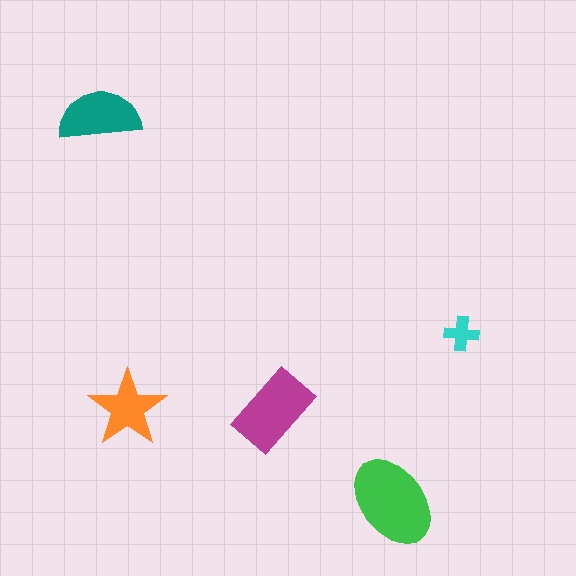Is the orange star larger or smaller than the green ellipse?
Smaller.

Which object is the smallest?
The cyan cross.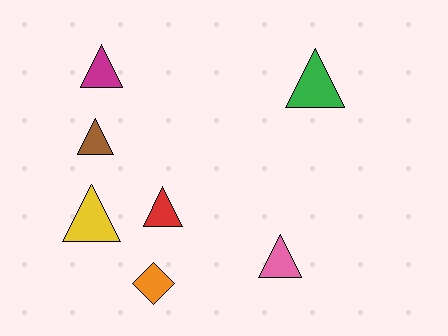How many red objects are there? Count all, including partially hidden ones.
There is 1 red object.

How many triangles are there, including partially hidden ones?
There are 6 triangles.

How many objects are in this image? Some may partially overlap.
There are 7 objects.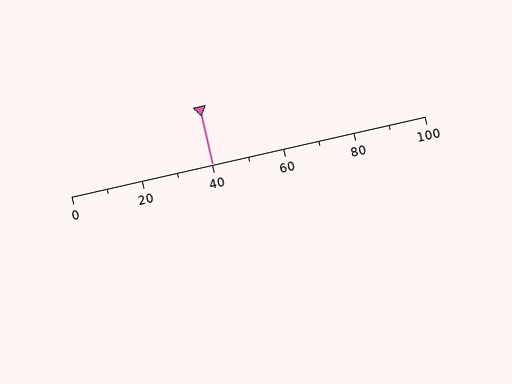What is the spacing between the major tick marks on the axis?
The major ticks are spaced 20 apart.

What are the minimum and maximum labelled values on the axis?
The axis runs from 0 to 100.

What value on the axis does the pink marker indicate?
The marker indicates approximately 40.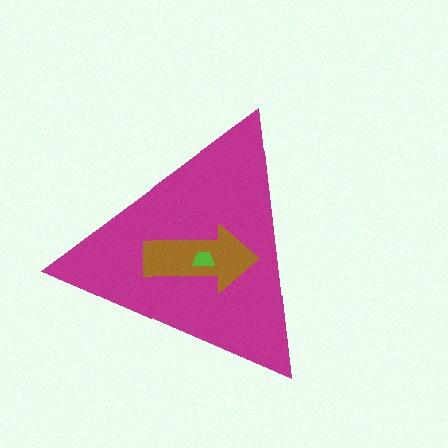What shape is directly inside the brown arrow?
The lime trapezoid.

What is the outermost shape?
The magenta triangle.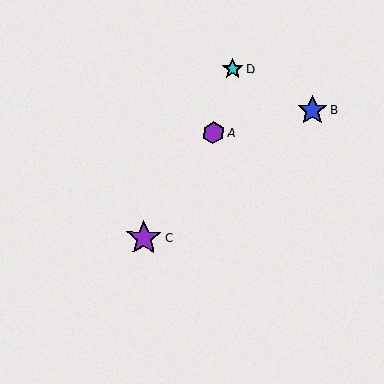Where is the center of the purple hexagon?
The center of the purple hexagon is at (213, 133).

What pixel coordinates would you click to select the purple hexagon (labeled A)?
Click at (213, 133) to select the purple hexagon A.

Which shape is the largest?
The purple star (labeled C) is the largest.